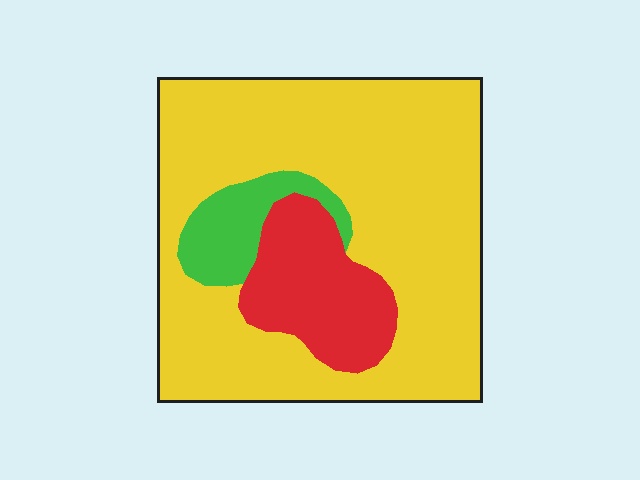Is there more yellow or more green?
Yellow.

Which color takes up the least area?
Green, at roughly 10%.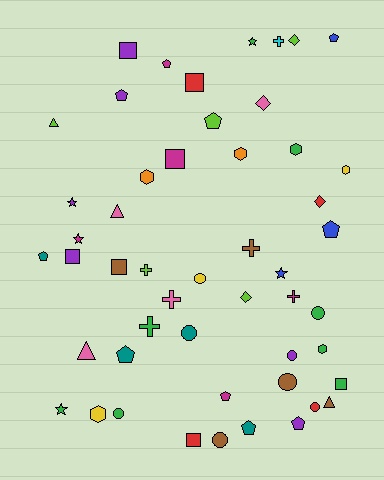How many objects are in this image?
There are 50 objects.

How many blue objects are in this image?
There are 3 blue objects.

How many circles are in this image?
There are 8 circles.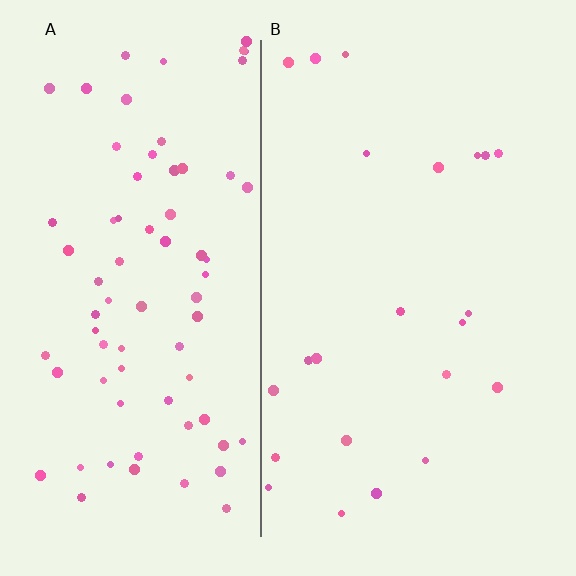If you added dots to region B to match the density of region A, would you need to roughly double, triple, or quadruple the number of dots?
Approximately triple.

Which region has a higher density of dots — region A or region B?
A (the left).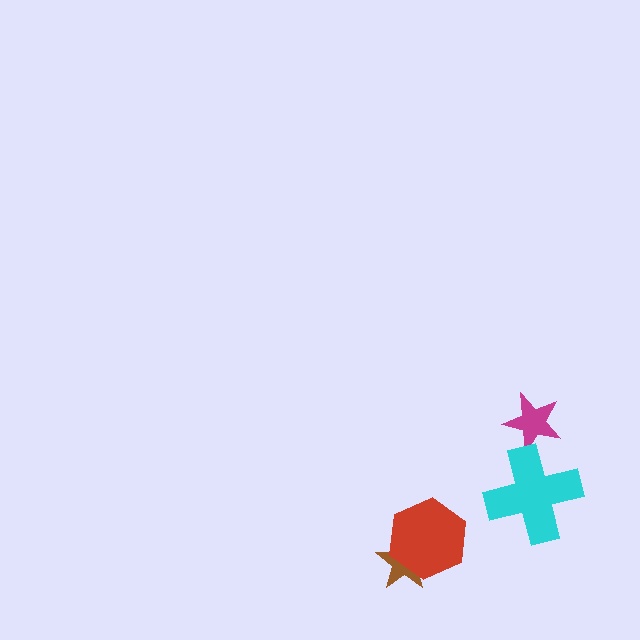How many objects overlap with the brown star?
1 object overlaps with the brown star.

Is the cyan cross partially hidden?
No, no other shape covers it.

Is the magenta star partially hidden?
Yes, it is partially covered by another shape.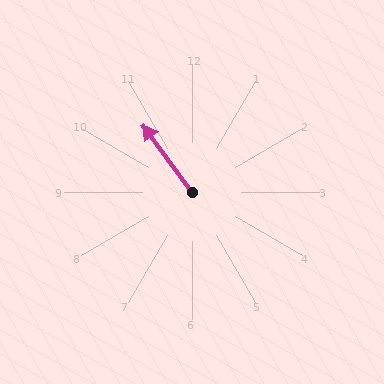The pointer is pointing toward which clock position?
Roughly 11 o'clock.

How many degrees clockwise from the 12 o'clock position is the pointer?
Approximately 324 degrees.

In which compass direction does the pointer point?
Northwest.